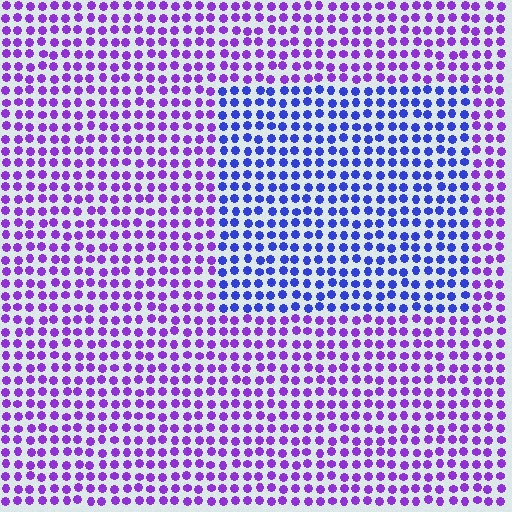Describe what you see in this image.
The image is filled with small purple elements in a uniform arrangement. A rectangle-shaped region is visible where the elements are tinted to a slightly different hue, forming a subtle color boundary.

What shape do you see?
I see a rectangle.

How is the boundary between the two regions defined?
The boundary is defined purely by a slight shift in hue (about 41 degrees). Spacing, size, and orientation are identical on both sides.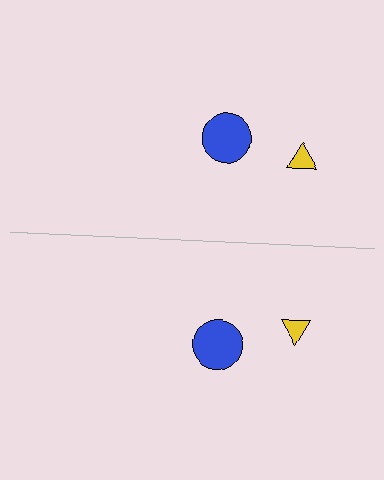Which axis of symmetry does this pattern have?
The pattern has a horizontal axis of symmetry running through the center of the image.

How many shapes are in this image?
There are 4 shapes in this image.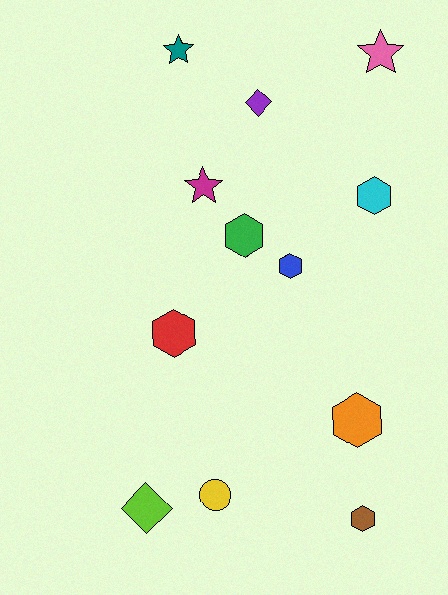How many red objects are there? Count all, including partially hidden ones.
There is 1 red object.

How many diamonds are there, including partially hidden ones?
There are 2 diamonds.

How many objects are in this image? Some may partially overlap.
There are 12 objects.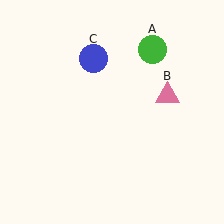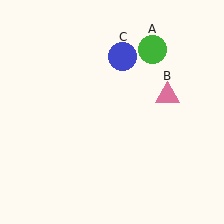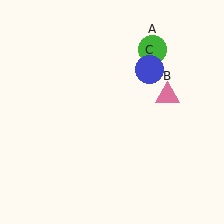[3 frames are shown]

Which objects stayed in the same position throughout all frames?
Green circle (object A) and pink triangle (object B) remained stationary.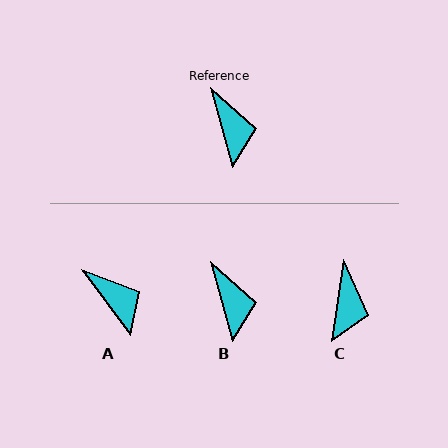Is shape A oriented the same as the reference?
No, it is off by about 21 degrees.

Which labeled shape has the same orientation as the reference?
B.